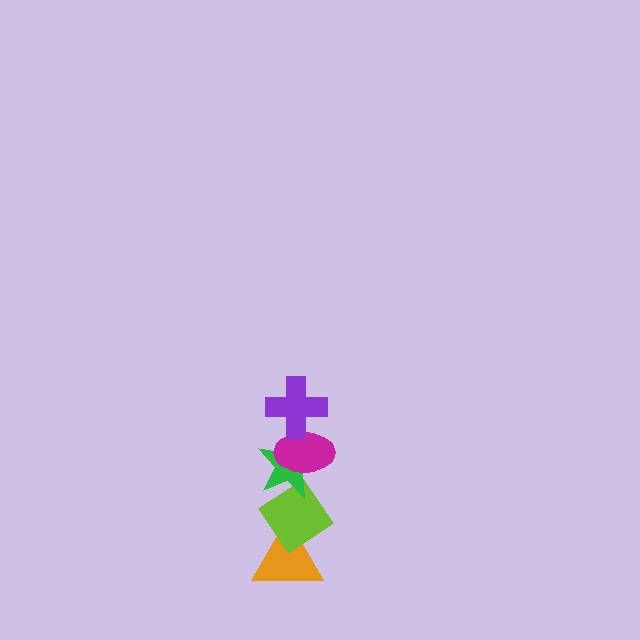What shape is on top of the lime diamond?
The green star is on top of the lime diamond.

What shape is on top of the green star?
The magenta ellipse is on top of the green star.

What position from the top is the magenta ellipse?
The magenta ellipse is 2nd from the top.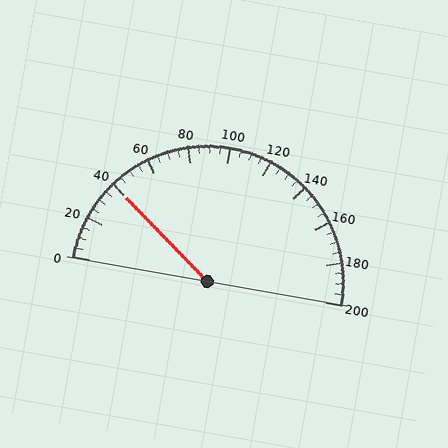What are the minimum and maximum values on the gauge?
The gauge ranges from 0 to 200.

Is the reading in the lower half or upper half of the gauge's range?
The reading is in the lower half of the range (0 to 200).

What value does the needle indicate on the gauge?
The needle indicates approximately 40.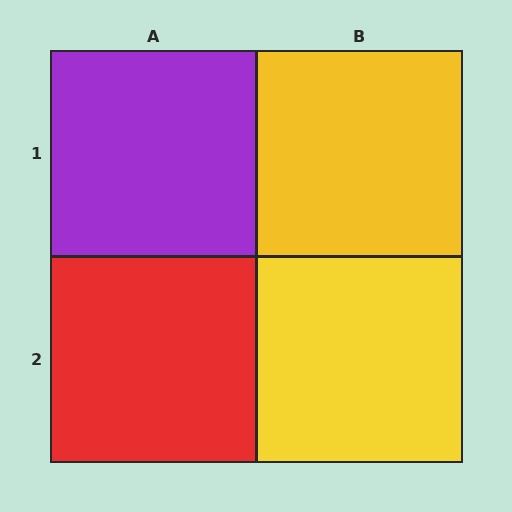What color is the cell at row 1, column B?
Yellow.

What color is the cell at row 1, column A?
Purple.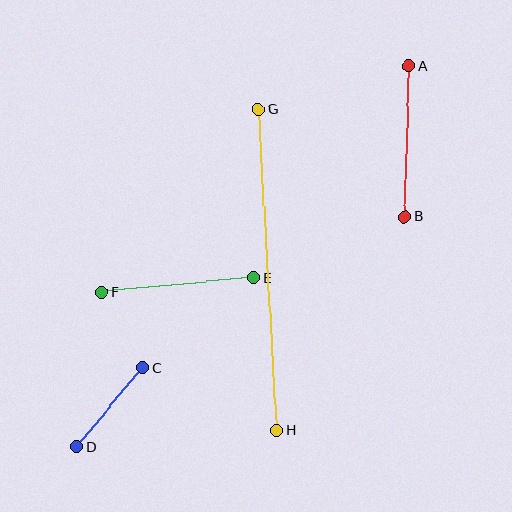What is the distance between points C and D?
The distance is approximately 103 pixels.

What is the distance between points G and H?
The distance is approximately 321 pixels.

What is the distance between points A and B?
The distance is approximately 151 pixels.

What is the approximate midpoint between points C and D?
The midpoint is at approximately (110, 407) pixels.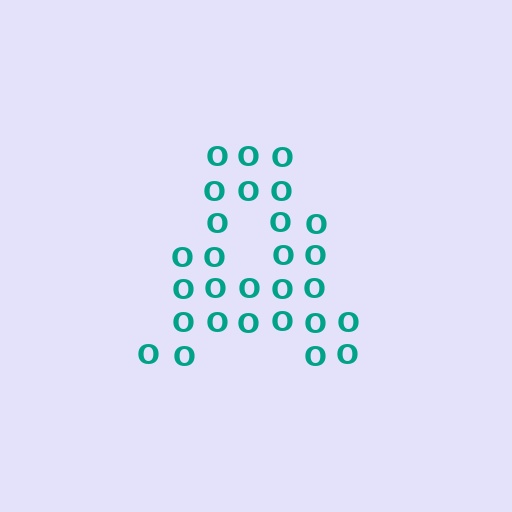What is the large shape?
The large shape is the letter A.